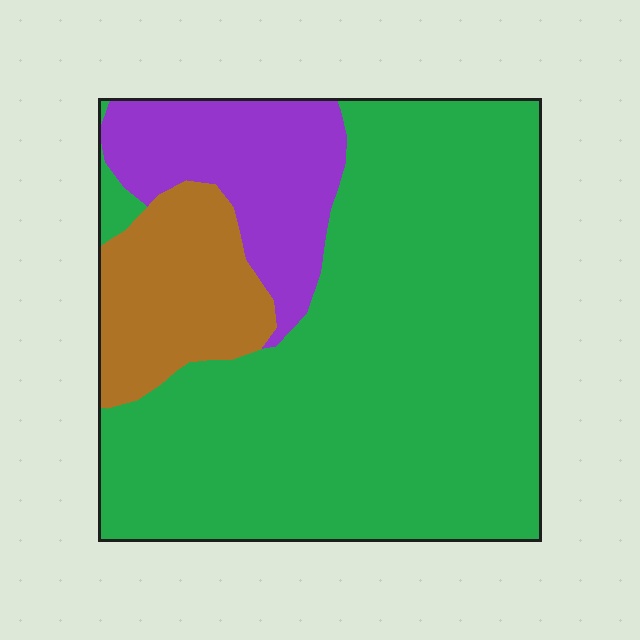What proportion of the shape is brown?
Brown covers roughly 15% of the shape.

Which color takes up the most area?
Green, at roughly 70%.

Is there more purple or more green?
Green.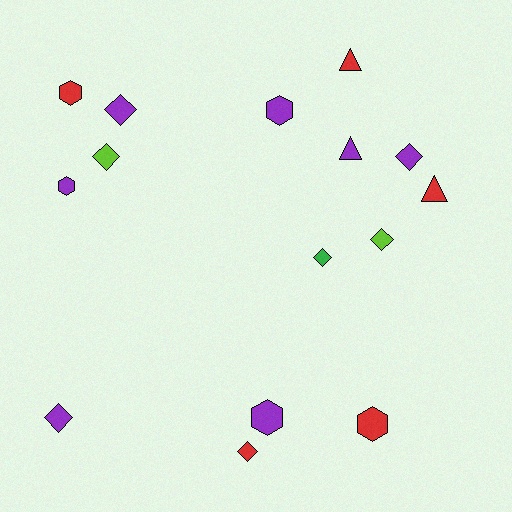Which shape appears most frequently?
Diamond, with 7 objects.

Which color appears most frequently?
Purple, with 7 objects.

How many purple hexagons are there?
There are 3 purple hexagons.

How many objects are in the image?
There are 15 objects.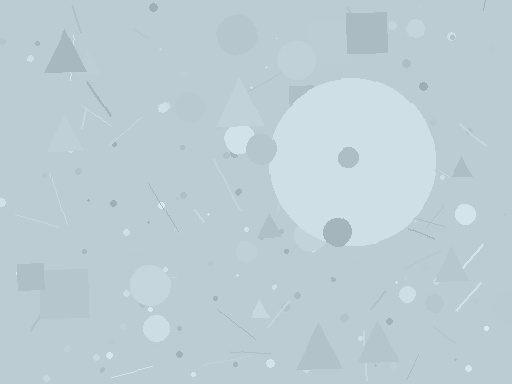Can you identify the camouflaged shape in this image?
The camouflaged shape is a circle.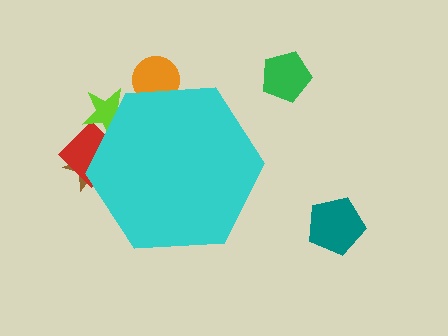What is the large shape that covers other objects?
A cyan hexagon.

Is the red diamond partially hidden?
Yes, the red diamond is partially hidden behind the cyan hexagon.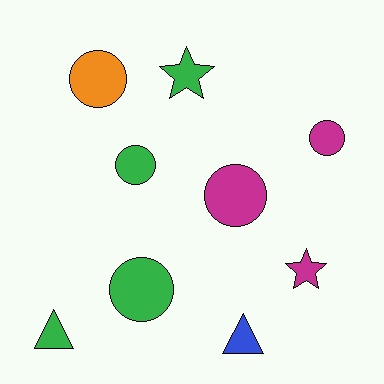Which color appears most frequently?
Green, with 4 objects.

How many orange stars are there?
There are no orange stars.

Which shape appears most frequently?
Circle, with 5 objects.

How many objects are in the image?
There are 9 objects.